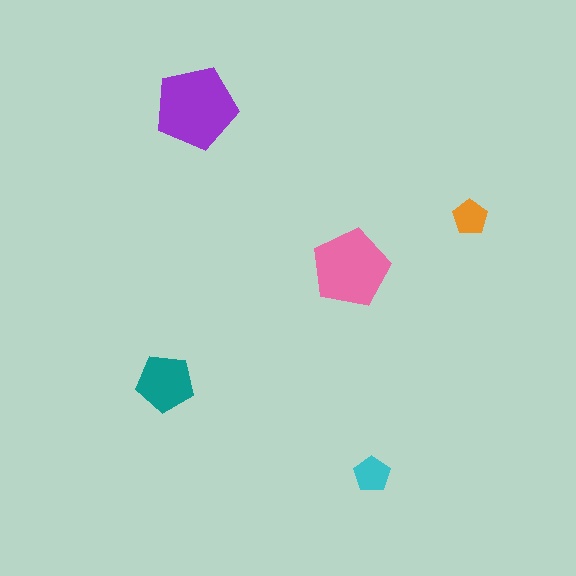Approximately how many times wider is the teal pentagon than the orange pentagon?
About 1.5 times wider.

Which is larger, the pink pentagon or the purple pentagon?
The purple one.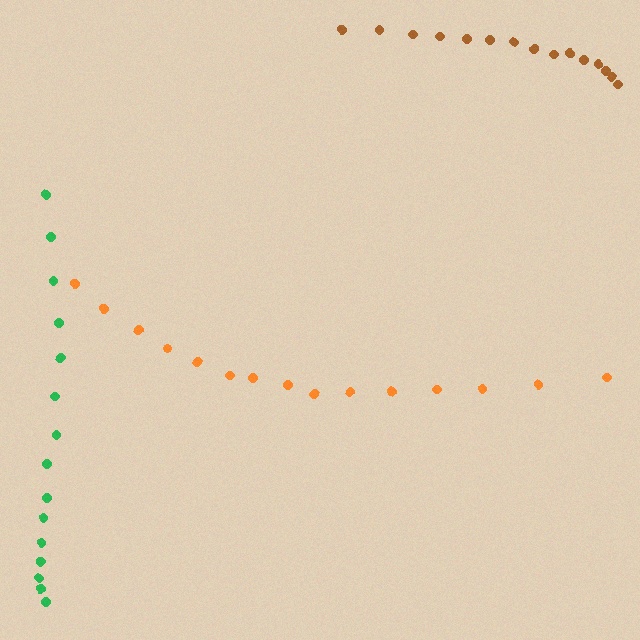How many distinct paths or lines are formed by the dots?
There are 3 distinct paths.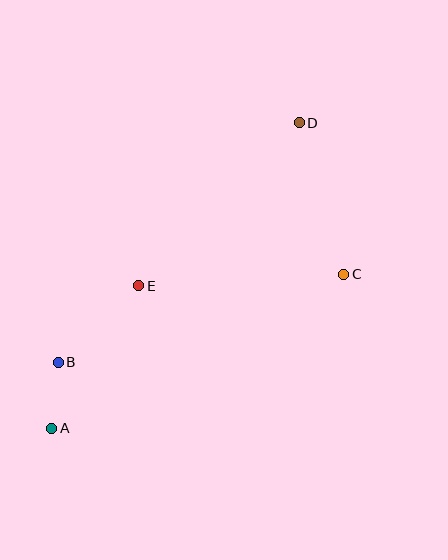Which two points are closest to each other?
Points A and B are closest to each other.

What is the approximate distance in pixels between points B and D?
The distance between B and D is approximately 340 pixels.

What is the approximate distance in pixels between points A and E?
The distance between A and E is approximately 167 pixels.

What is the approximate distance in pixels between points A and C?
The distance between A and C is approximately 330 pixels.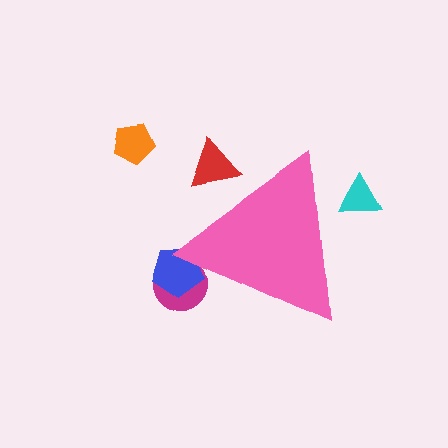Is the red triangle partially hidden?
Yes, the red triangle is partially hidden behind the pink triangle.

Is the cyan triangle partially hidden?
Yes, the cyan triangle is partially hidden behind the pink triangle.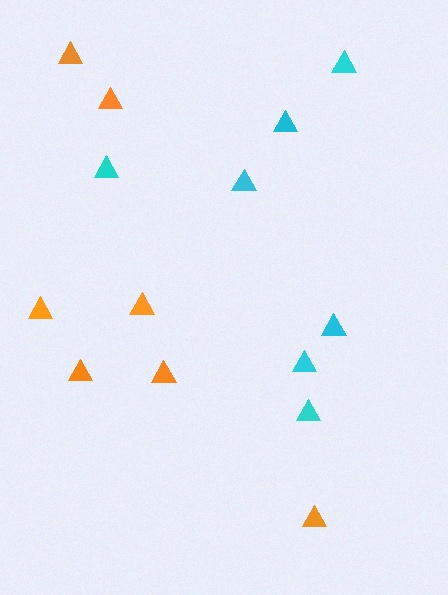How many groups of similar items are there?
There are 2 groups: one group of orange triangles (7) and one group of cyan triangles (7).